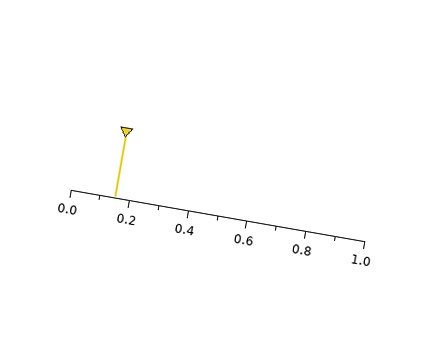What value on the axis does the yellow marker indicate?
The marker indicates approximately 0.15.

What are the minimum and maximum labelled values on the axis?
The axis runs from 0.0 to 1.0.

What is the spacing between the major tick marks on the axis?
The major ticks are spaced 0.2 apart.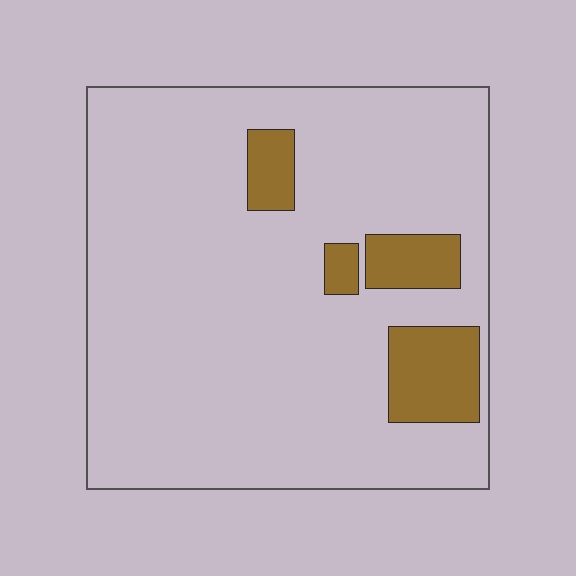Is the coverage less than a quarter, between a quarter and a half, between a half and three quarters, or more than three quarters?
Less than a quarter.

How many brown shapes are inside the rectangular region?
4.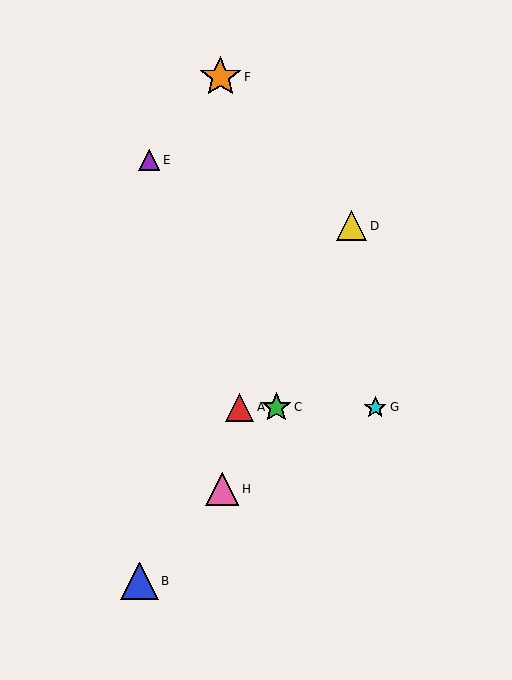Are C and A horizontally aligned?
Yes, both are at y≈407.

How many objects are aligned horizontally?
3 objects (A, C, G) are aligned horizontally.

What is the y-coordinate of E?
Object E is at y≈160.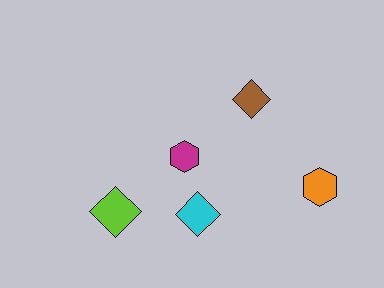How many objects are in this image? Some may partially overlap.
There are 5 objects.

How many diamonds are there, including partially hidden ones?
There are 3 diamonds.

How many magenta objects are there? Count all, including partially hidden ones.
There is 1 magenta object.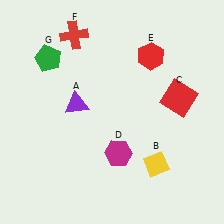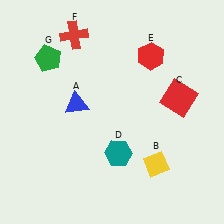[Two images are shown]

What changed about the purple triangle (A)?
In Image 1, A is purple. In Image 2, it changed to blue.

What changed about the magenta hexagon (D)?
In Image 1, D is magenta. In Image 2, it changed to teal.